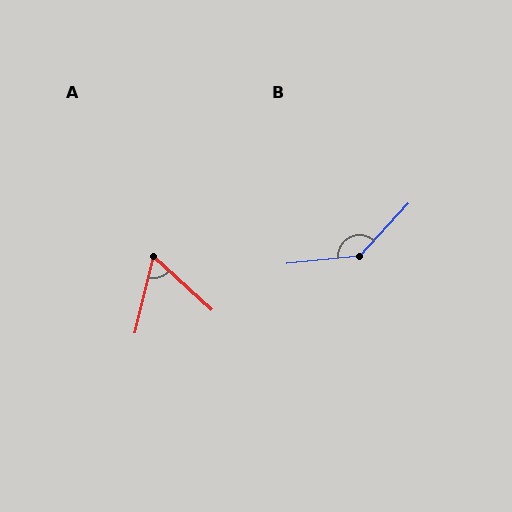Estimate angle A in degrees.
Approximately 61 degrees.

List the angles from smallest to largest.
A (61°), B (139°).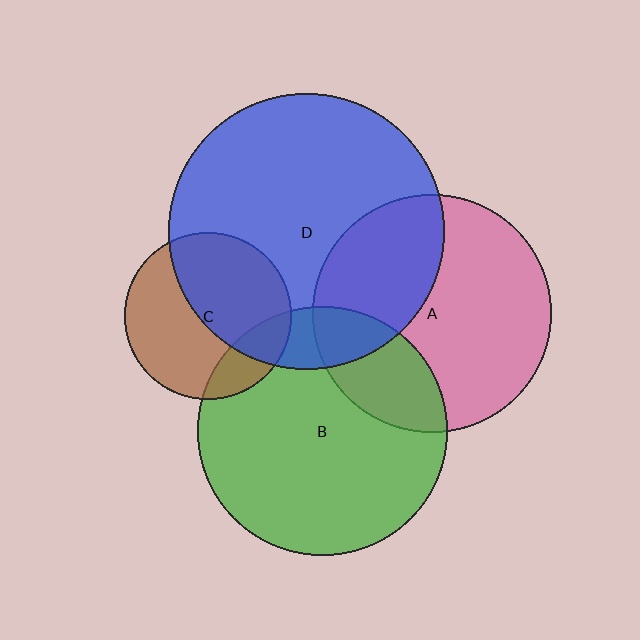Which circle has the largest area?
Circle D (blue).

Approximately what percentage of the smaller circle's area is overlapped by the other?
Approximately 25%.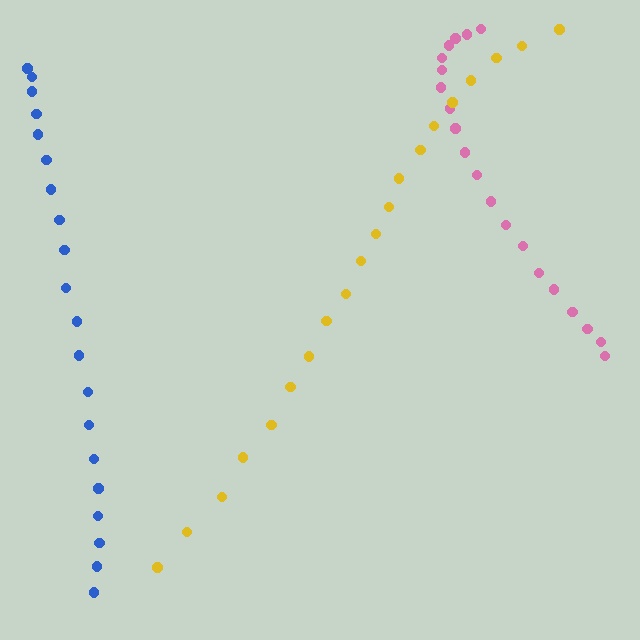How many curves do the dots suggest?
There are 3 distinct paths.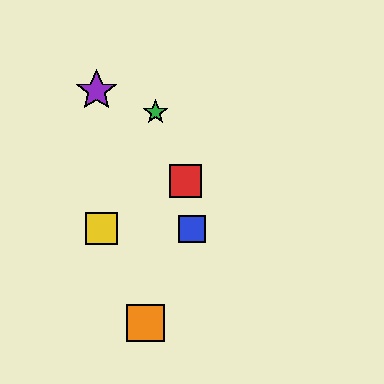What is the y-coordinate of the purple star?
The purple star is at y≈91.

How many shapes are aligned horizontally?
2 shapes (the blue square, the yellow square) are aligned horizontally.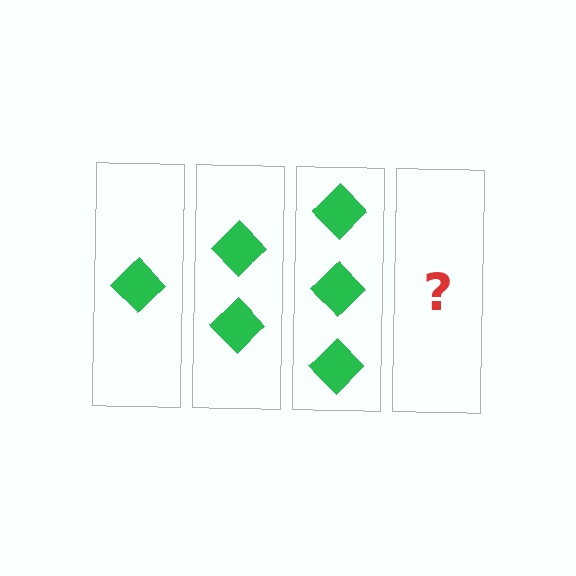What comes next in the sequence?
The next element should be 4 diamonds.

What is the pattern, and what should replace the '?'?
The pattern is that each step adds one more diamond. The '?' should be 4 diamonds.